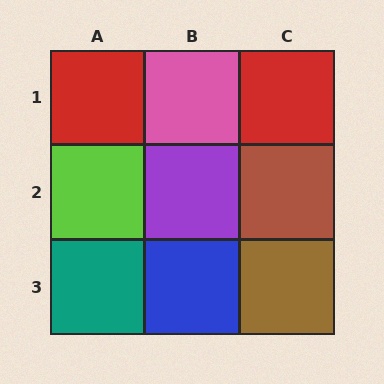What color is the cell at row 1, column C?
Red.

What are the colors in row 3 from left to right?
Teal, blue, brown.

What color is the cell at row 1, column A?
Red.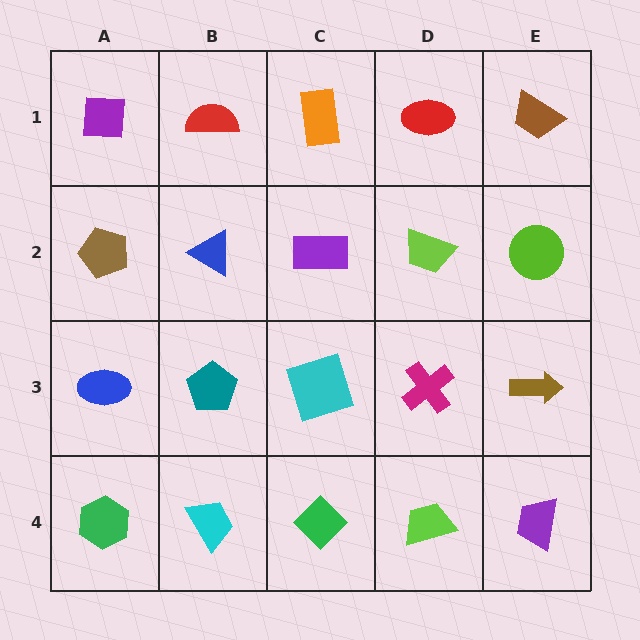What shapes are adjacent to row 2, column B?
A red semicircle (row 1, column B), a teal pentagon (row 3, column B), a brown pentagon (row 2, column A), a purple rectangle (row 2, column C).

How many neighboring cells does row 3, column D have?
4.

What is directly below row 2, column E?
A brown arrow.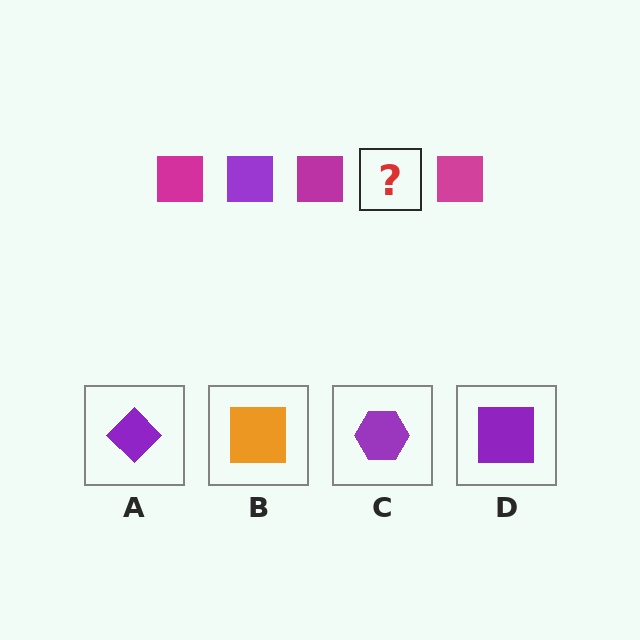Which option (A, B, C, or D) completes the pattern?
D.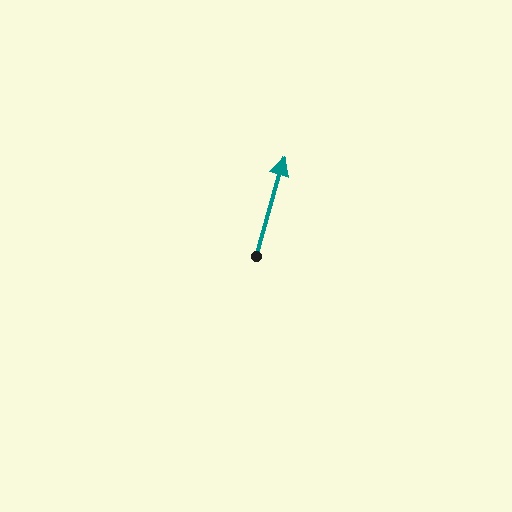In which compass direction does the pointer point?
North.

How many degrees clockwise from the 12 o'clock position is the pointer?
Approximately 16 degrees.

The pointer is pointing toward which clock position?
Roughly 1 o'clock.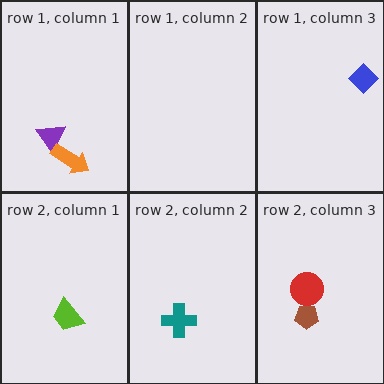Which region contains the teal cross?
The row 2, column 2 region.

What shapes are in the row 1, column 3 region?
The blue diamond.